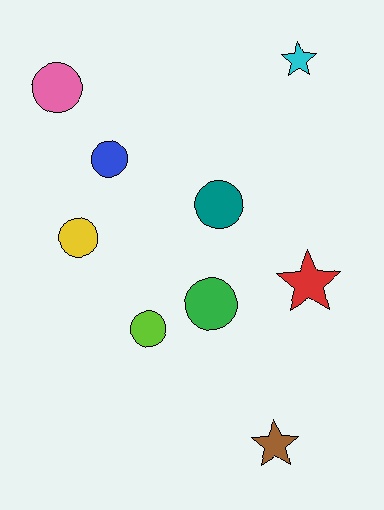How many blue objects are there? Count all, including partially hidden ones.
There is 1 blue object.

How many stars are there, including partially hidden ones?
There are 3 stars.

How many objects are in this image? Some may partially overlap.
There are 9 objects.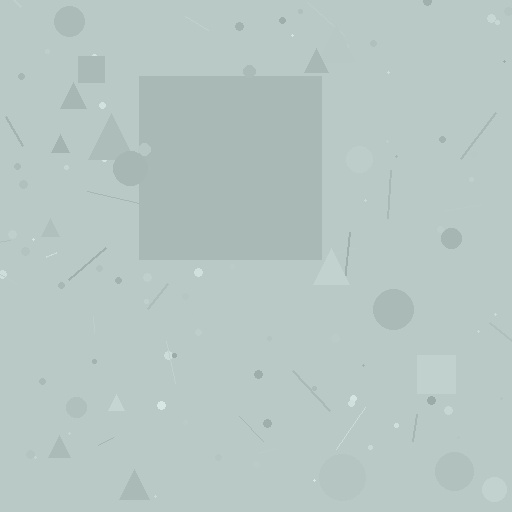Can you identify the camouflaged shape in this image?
The camouflaged shape is a square.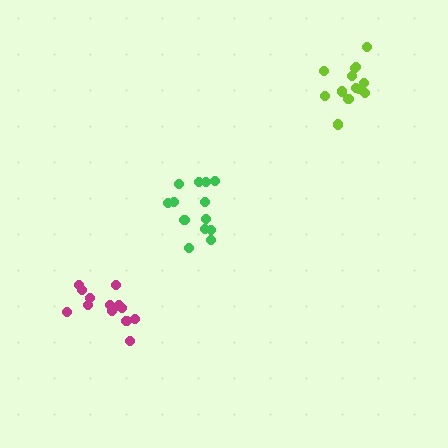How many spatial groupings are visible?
There are 3 spatial groupings.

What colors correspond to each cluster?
The clusters are colored: green, lime, magenta.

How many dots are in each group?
Group 1: 13 dots, Group 2: 14 dots, Group 3: 13 dots (40 total).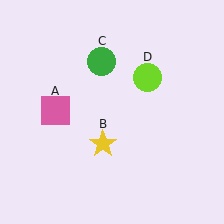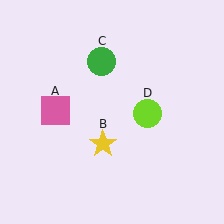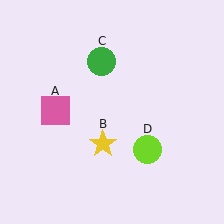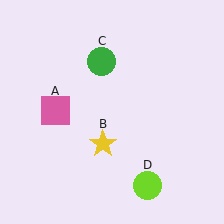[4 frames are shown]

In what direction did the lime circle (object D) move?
The lime circle (object D) moved down.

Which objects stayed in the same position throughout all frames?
Pink square (object A) and yellow star (object B) and green circle (object C) remained stationary.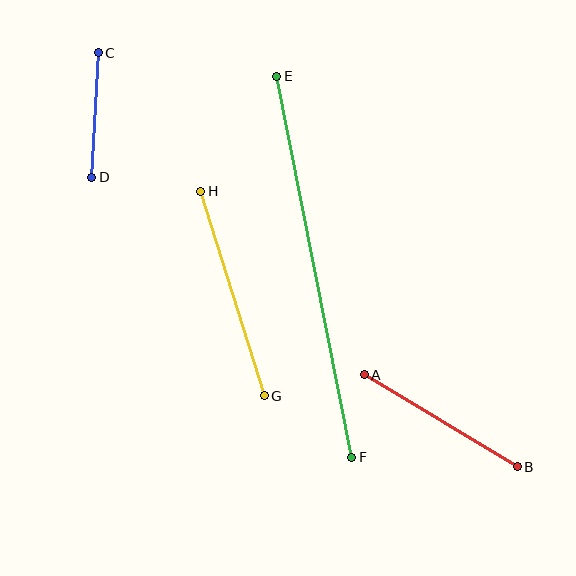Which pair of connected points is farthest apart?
Points E and F are farthest apart.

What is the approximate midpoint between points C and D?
The midpoint is at approximately (95, 115) pixels.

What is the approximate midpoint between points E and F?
The midpoint is at approximately (314, 267) pixels.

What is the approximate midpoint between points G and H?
The midpoint is at approximately (233, 294) pixels.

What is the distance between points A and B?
The distance is approximately 179 pixels.